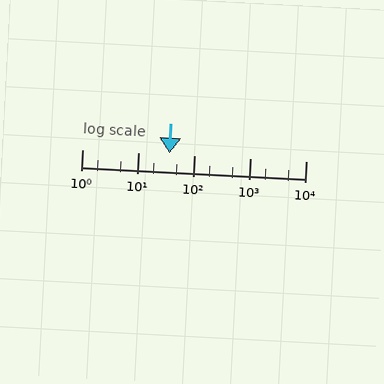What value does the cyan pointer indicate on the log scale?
The pointer indicates approximately 36.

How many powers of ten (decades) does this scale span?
The scale spans 4 decades, from 1 to 10000.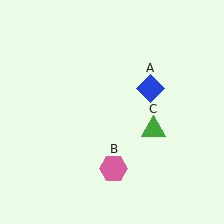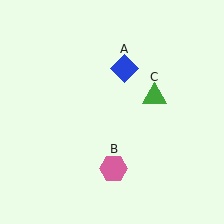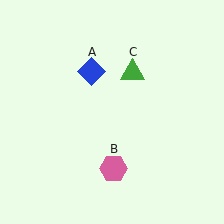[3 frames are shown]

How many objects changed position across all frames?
2 objects changed position: blue diamond (object A), green triangle (object C).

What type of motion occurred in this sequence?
The blue diamond (object A), green triangle (object C) rotated counterclockwise around the center of the scene.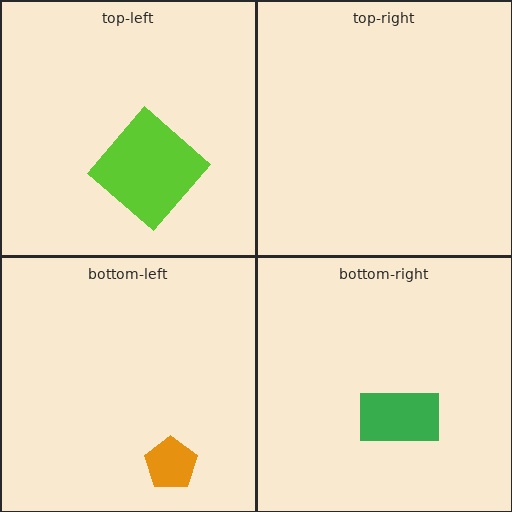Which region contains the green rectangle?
The bottom-right region.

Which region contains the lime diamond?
The top-left region.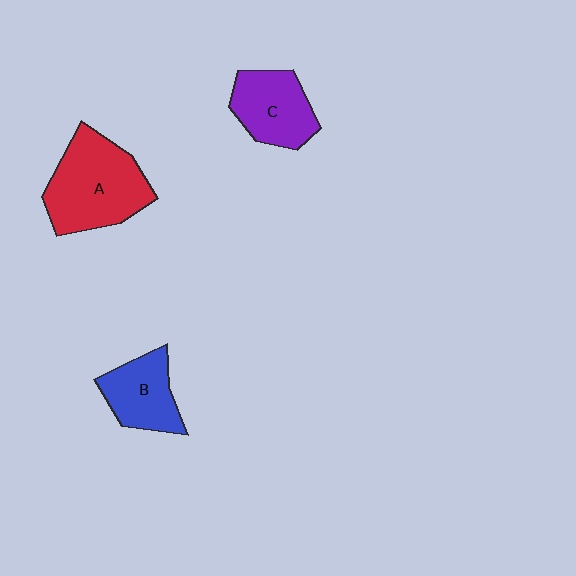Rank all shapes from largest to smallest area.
From largest to smallest: A (red), C (purple), B (blue).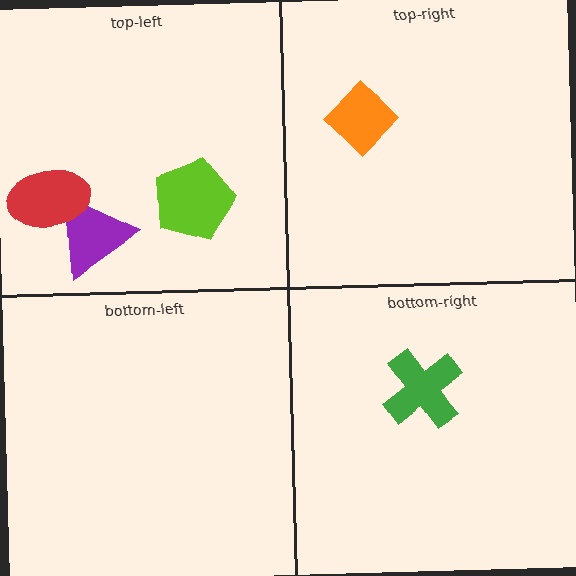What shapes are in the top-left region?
The purple triangle, the lime pentagon, the red ellipse.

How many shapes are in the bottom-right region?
1.